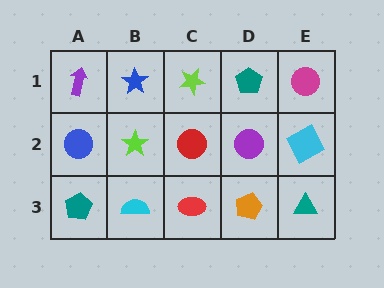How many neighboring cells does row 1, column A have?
2.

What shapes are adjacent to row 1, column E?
A cyan square (row 2, column E), a teal pentagon (row 1, column D).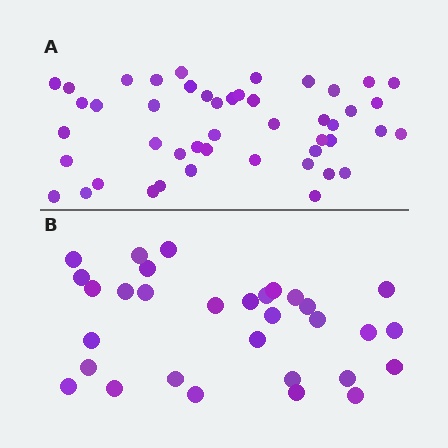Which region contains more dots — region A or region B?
Region A (the top region) has more dots.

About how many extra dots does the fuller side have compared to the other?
Region A has approximately 15 more dots than region B.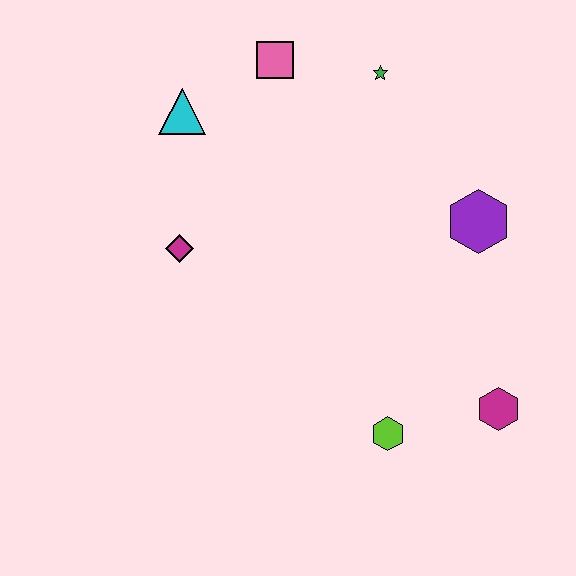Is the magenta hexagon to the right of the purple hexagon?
Yes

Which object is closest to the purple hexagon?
The green star is closest to the purple hexagon.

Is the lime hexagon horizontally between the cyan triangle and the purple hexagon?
Yes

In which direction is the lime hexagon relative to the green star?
The lime hexagon is below the green star.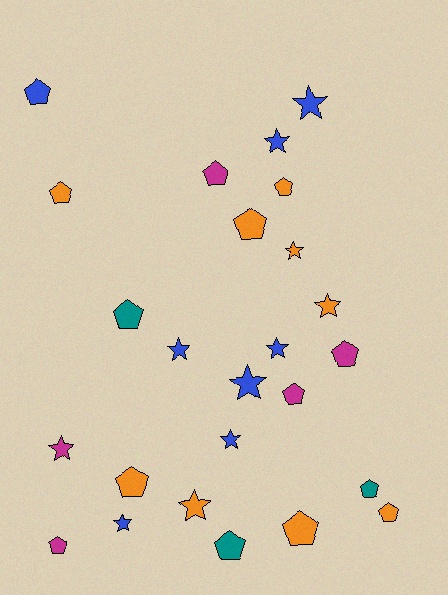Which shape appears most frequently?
Pentagon, with 14 objects.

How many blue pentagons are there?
There is 1 blue pentagon.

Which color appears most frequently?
Orange, with 9 objects.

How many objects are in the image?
There are 25 objects.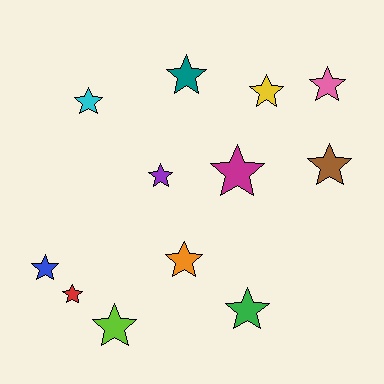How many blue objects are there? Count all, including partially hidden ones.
There is 1 blue object.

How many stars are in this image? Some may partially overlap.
There are 12 stars.